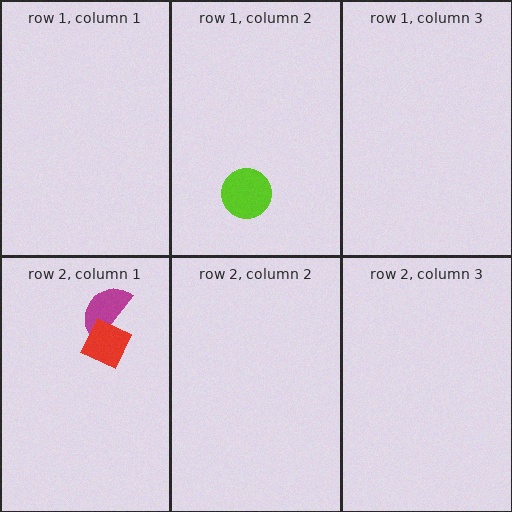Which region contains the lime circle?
The row 1, column 2 region.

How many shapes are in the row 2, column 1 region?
2.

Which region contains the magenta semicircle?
The row 2, column 1 region.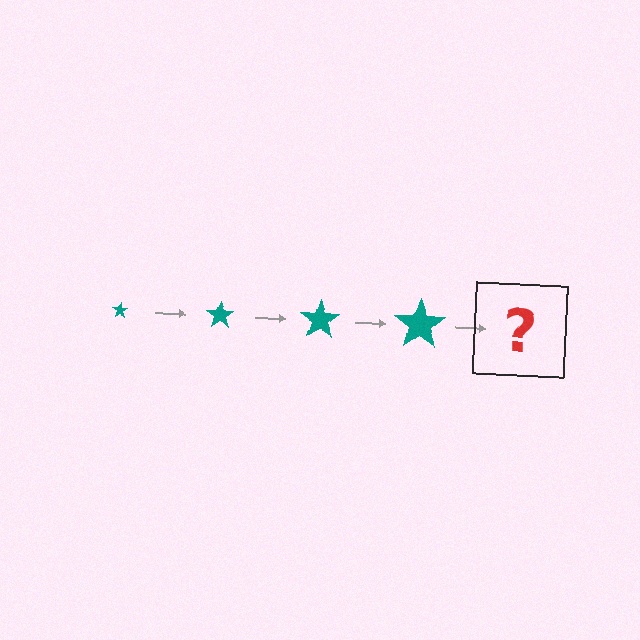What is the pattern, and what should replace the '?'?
The pattern is that the star gets progressively larger each step. The '?' should be a teal star, larger than the previous one.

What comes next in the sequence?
The next element should be a teal star, larger than the previous one.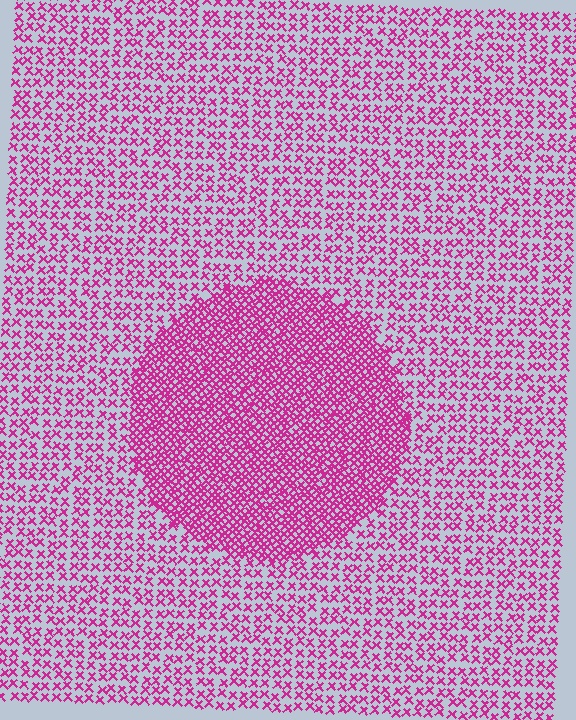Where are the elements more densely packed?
The elements are more densely packed inside the circle boundary.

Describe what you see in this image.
The image contains small magenta elements arranged at two different densities. A circle-shaped region is visible where the elements are more densely packed than the surrounding area.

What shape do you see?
I see a circle.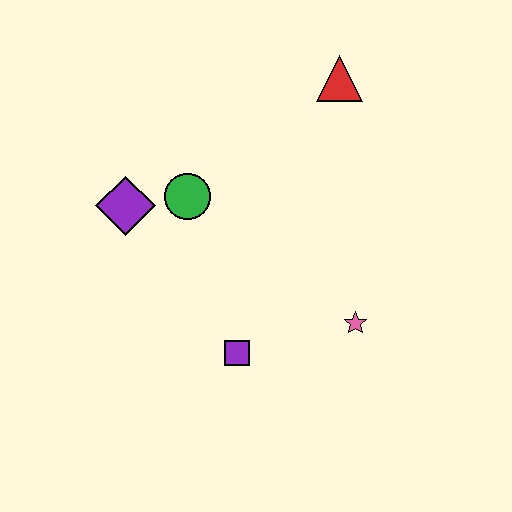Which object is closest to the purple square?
The pink star is closest to the purple square.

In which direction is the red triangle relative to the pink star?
The red triangle is above the pink star.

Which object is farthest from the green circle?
The pink star is farthest from the green circle.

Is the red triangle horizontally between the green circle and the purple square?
No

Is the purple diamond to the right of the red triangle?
No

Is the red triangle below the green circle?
No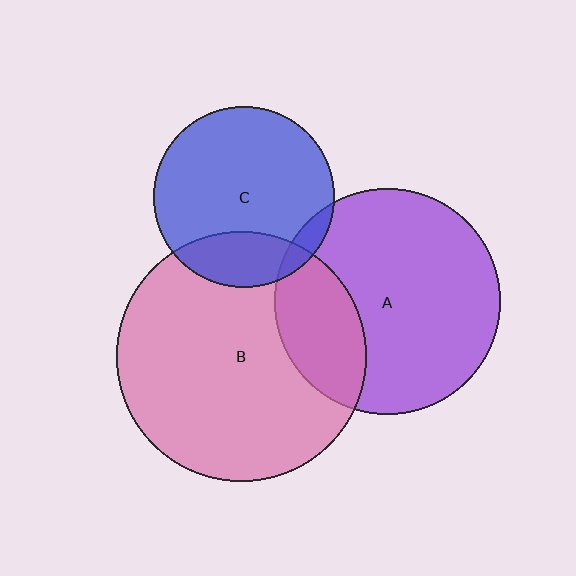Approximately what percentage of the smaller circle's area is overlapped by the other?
Approximately 25%.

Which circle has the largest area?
Circle B (pink).